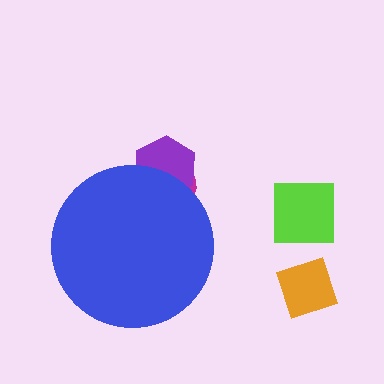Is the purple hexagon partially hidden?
Yes, the purple hexagon is partially hidden behind the blue circle.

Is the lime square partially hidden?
No, the lime square is fully visible.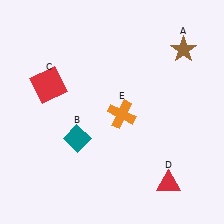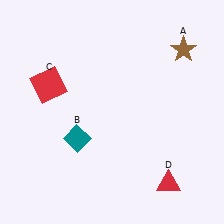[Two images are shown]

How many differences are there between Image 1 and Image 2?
There is 1 difference between the two images.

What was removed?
The orange cross (E) was removed in Image 2.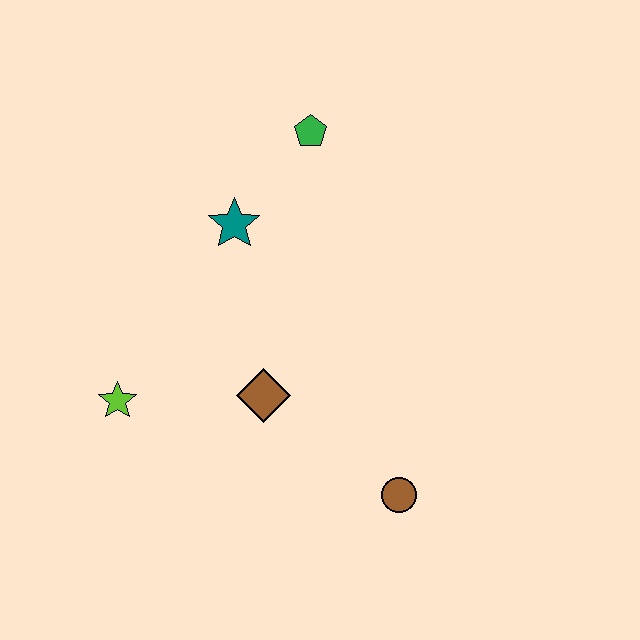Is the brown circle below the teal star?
Yes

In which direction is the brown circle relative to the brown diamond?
The brown circle is to the right of the brown diamond.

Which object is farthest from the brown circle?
The green pentagon is farthest from the brown circle.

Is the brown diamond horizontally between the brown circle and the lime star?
Yes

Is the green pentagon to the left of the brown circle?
Yes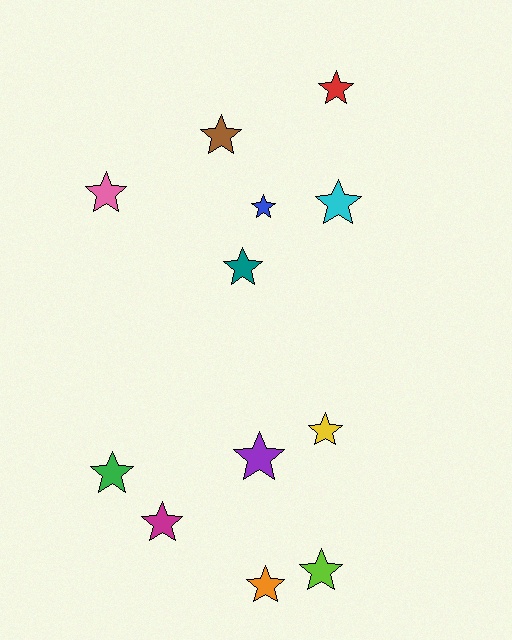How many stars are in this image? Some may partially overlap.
There are 12 stars.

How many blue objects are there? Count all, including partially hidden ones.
There is 1 blue object.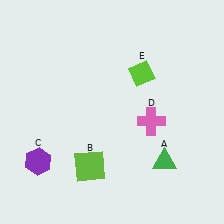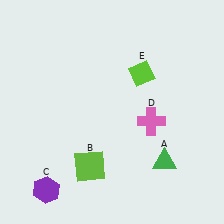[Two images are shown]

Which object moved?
The purple hexagon (C) moved down.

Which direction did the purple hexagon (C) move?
The purple hexagon (C) moved down.